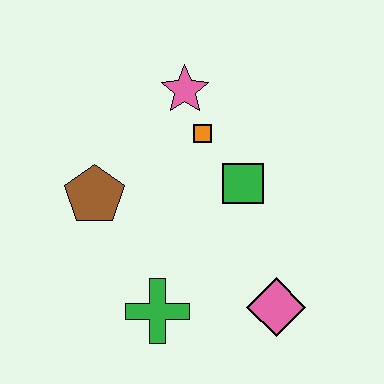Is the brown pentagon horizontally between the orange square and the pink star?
No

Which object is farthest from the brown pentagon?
The pink diamond is farthest from the brown pentagon.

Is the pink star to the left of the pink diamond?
Yes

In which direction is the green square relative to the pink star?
The green square is below the pink star.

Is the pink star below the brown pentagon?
No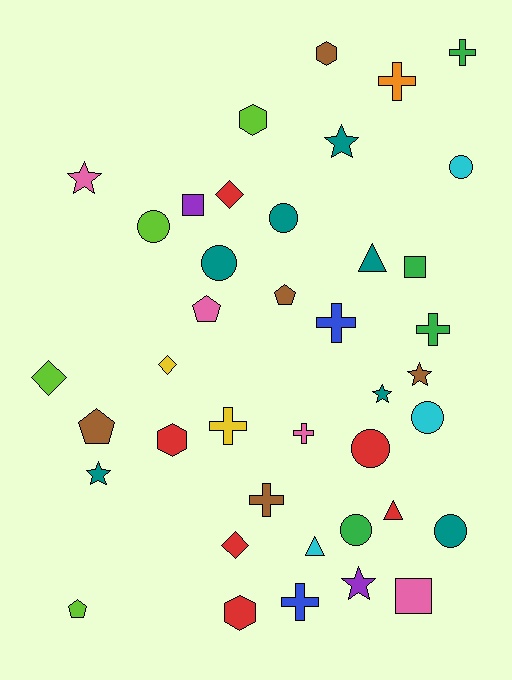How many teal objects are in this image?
There are 7 teal objects.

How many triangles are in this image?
There are 3 triangles.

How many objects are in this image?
There are 40 objects.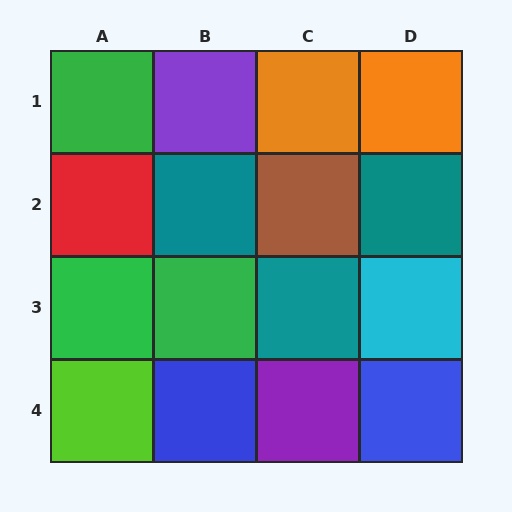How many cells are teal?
3 cells are teal.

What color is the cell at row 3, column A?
Green.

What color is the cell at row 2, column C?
Brown.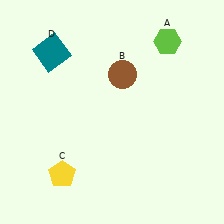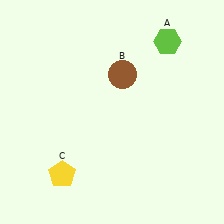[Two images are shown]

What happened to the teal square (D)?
The teal square (D) was removed in Image 2. It was in the top-left area of Image 1.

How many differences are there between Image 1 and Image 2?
There is 1 difference between the two images.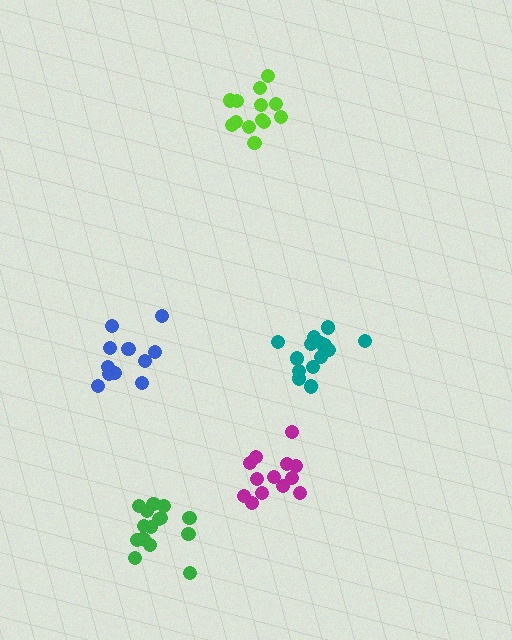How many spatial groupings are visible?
There are 5 spatial groupings.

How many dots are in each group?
Group 1: 13 dots, Group 2: 16 dots, Group 3: 16 dots, Group 4: 13 dots, Group 5: 11 dots (69 total).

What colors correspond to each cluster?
The clusters are colored: magenta, green, teal, lime, blue.